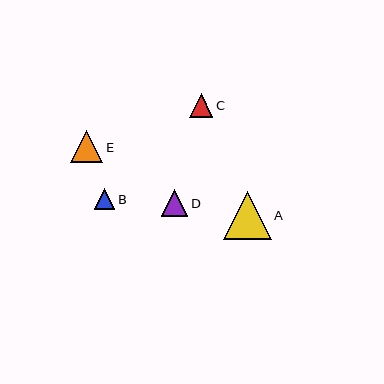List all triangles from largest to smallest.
From largest to smallest: A, E, D, C, B.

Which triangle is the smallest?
Triangle B is the smallest with a size of approximately 20 pixels.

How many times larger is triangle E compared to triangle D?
Triangle E is approximately 1.2 times the size of triangle D.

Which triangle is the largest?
Triangle A is the largest with a size of approximately 47 pixels.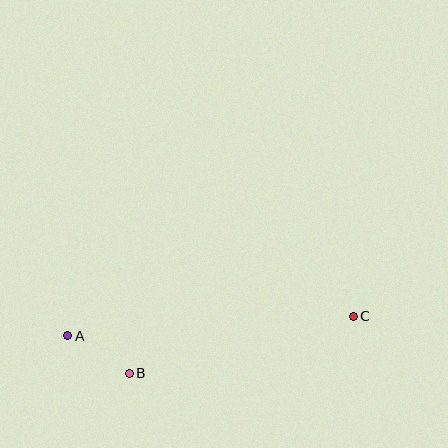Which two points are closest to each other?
Points A and B are closest to each other.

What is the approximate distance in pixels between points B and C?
The distance between B and C is approximately 231 pixels.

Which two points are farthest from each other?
Points A and C are farthest from each other.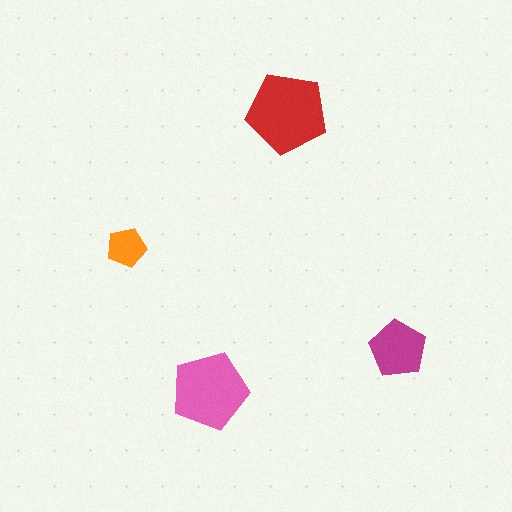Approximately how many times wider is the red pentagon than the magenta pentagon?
About 1.5 times wider.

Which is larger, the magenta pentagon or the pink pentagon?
The pink one.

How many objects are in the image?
There are 4 objects in the image.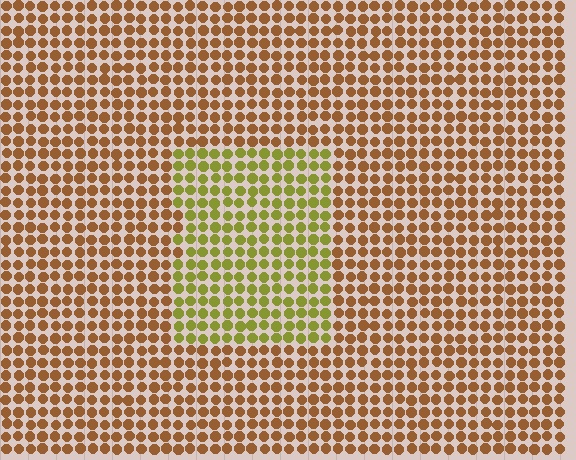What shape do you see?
I see a rectangle.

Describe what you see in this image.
The image is filled with small brown elements in a uniform arrangement. A rectangle-shaped region is visible where the elements are tinted to a slightly different hue, forming a subtle color boundary.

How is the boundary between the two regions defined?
The boundary is defined purely by a slight shift in hue (about 43 degrees). Spacing, size, and orientation are identical on both sides.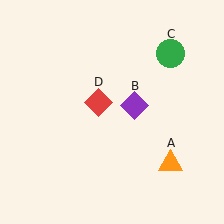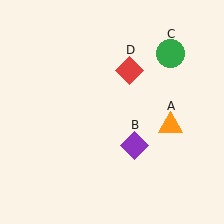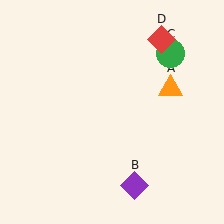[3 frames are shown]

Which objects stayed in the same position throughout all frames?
Green circle (object C) remained stationary.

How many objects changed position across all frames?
3 objects changed position: orange triangle (object A), purple diamond (object B), red diamond (object D).